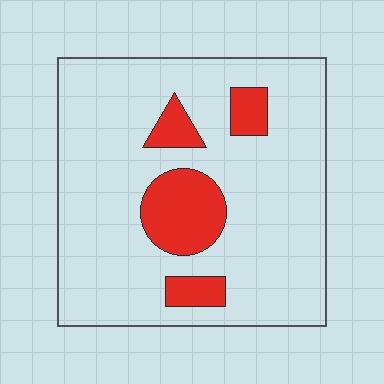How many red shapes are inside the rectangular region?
4.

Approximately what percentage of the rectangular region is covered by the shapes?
Approximately 15%.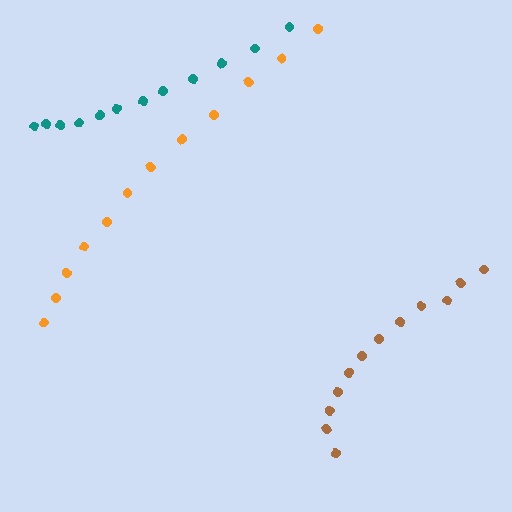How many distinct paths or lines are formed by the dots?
There are 3 distinct paths.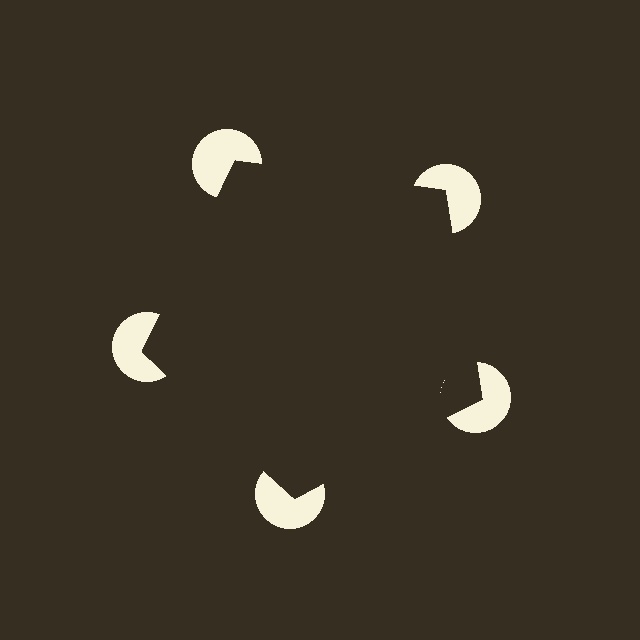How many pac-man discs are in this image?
There are 5 — one at each vertex of the illusory pentagon.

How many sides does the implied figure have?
5 sides.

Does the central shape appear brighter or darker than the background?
It typically appears slightly darker than the background, even though no actual brightness change is drawn.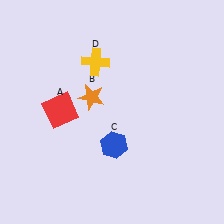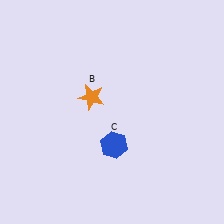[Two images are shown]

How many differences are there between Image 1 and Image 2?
There are 2 differences between the two images.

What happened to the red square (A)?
The red square (A) was removed in Image 2. It was in the top-left area of Image 1.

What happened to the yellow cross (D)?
The yellow cross (D) was removed in Image 2. It was in the top-left area of Image 1.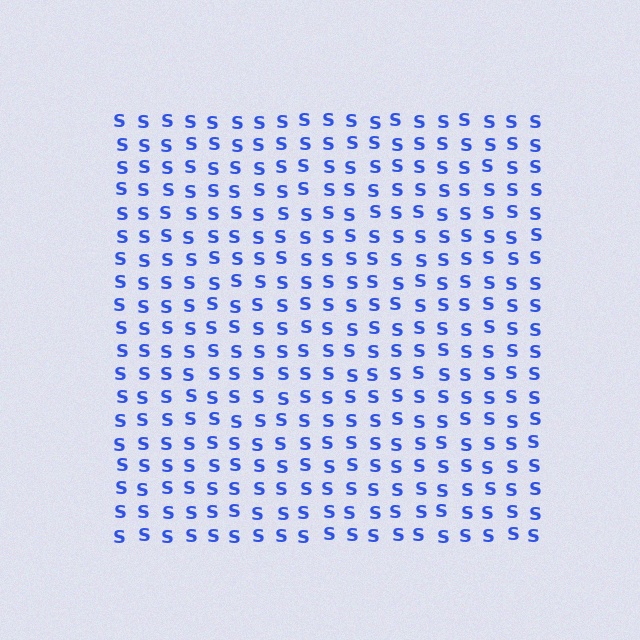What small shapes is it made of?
It is made of small letter S's.